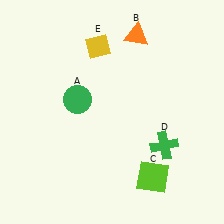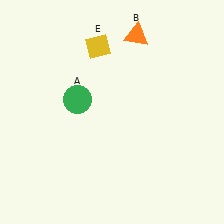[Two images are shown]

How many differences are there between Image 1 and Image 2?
There are 2 differences between the two images.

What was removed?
The green cross (D), the lime square (C) were removed in Image 2.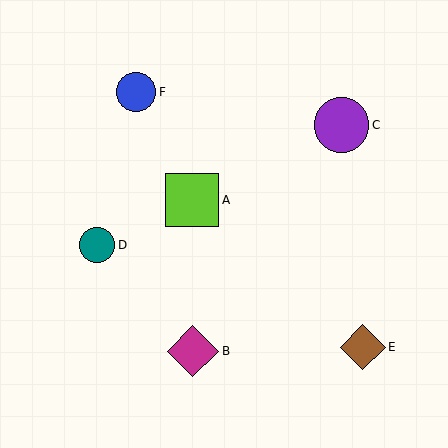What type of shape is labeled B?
Shape B is a magenta diamond.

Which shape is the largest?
The purple circle (labeled C) is the largest.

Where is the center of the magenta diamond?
The center of the magenta diamond is at (193, 351).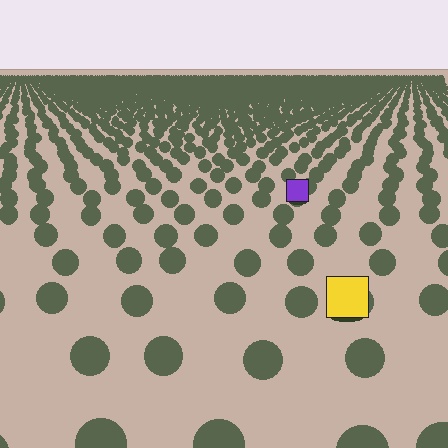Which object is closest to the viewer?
The yellow square is closest. The texture marks near it are larger and more spread out.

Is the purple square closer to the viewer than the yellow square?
No. The yellow square is closer — you can tell from the texture gradient: the ground texture is coarser near it.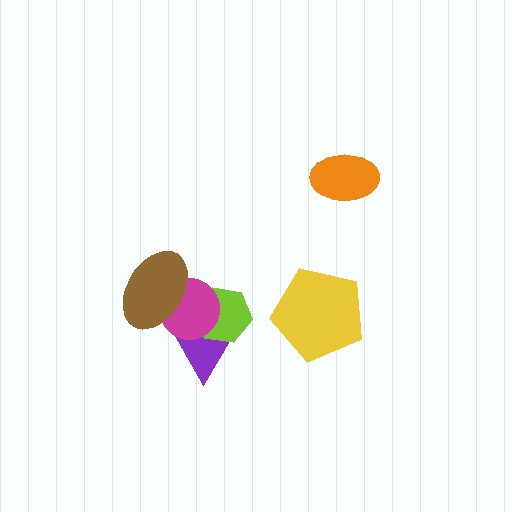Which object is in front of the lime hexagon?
The magenta circle is in front of the lime hexagon.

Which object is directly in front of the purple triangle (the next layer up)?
The lime hexagon is directly in front of the purple triangle.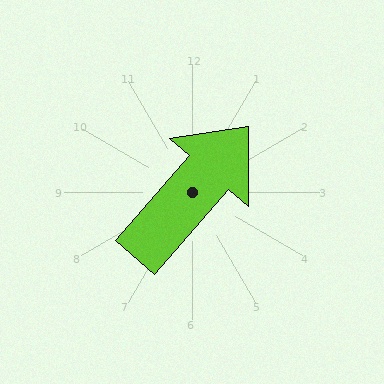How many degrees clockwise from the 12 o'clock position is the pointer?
Approximately 41 degrees.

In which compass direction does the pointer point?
Northeast.